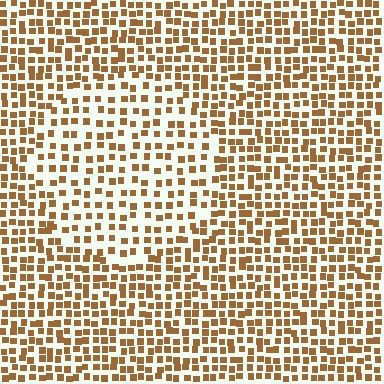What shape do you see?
I see a circle.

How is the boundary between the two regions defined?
The boundary is defined by a change in element density (approximately 1.7x ratio). All elements are the same color, size, and shape.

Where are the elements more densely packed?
The elements are more densely packed outside the circle boundary.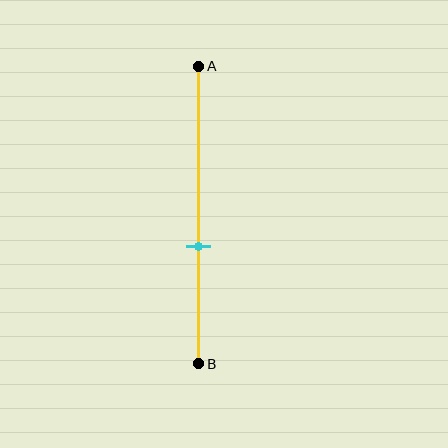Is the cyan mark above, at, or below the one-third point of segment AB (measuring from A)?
The cyan mark is below the one-third point of segment AB.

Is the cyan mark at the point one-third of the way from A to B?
No, the mark is at about 60% from A, not at the 33% one-third point.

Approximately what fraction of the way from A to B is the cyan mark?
The cyan mark is approximately 60% of the way from A to B.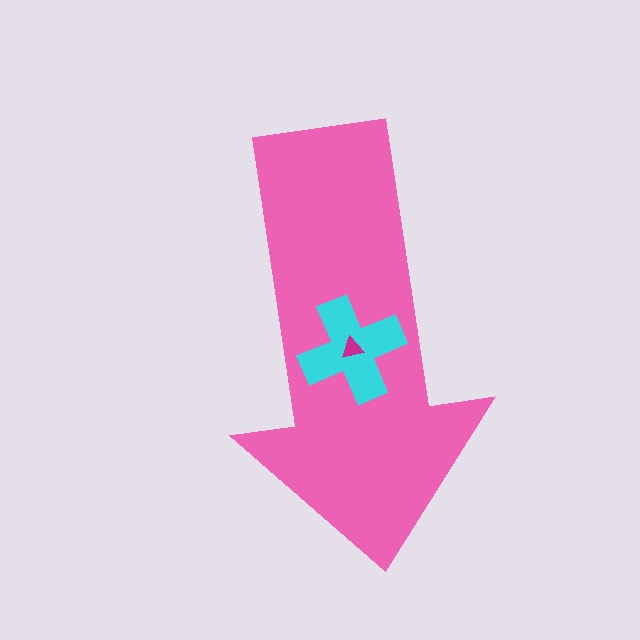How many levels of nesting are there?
3.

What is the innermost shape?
The magenta triangle.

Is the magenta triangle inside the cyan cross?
Yes.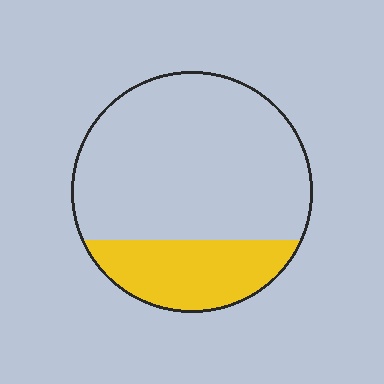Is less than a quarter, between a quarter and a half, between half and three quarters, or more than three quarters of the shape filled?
Between a quarter and a half.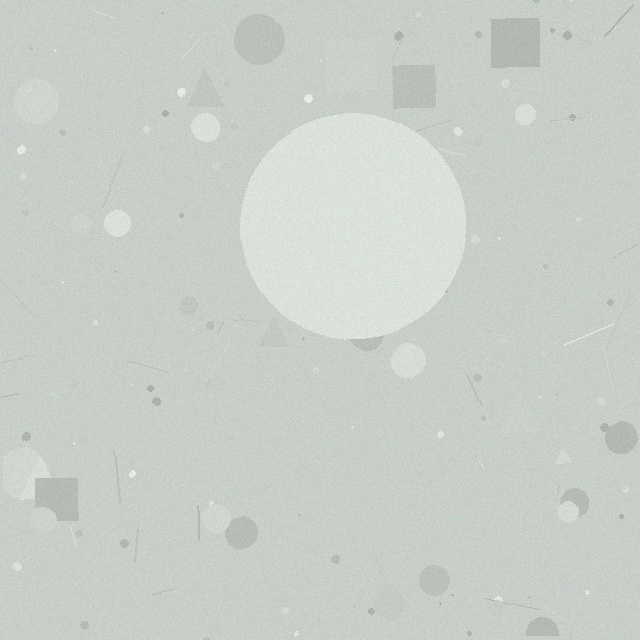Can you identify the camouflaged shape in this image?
The camouflaged shape is a circle.